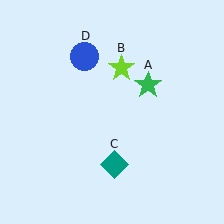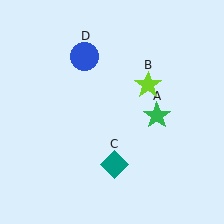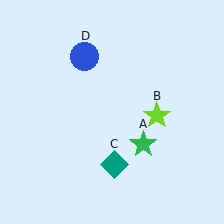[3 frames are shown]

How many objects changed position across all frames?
2 objects changed position: green star (object A), lime star (object B).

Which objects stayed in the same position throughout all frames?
Teal diamond (object C) and blue circle (object D) remained stationary.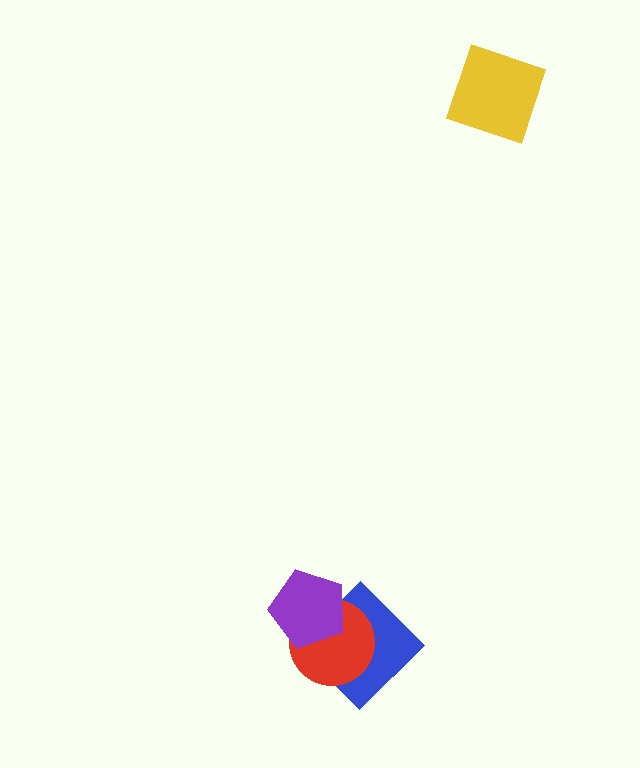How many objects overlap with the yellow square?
0 objects overlap with the yellow square.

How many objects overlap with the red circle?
2 objects overlap with the red circle.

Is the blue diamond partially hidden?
Yes, it is partially covered by another shape.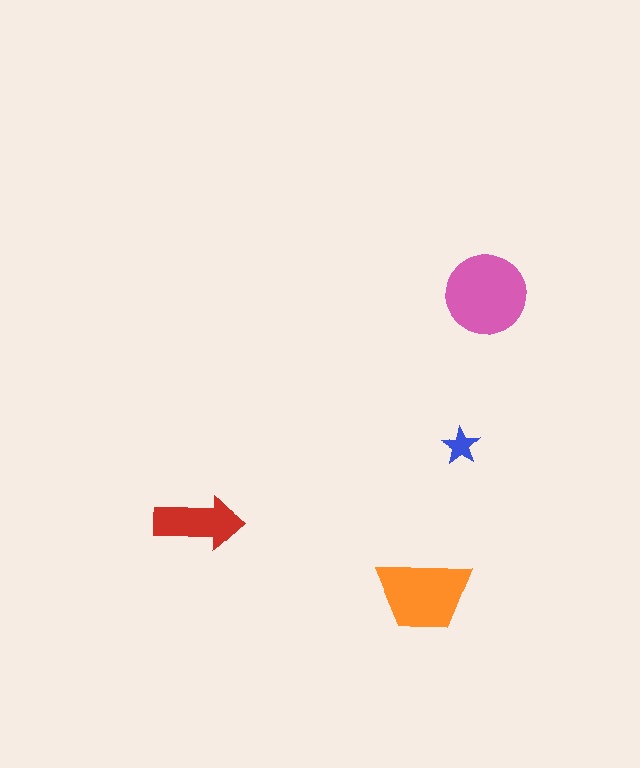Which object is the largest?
The pink circle.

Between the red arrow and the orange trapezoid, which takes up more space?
The orange trapezoid.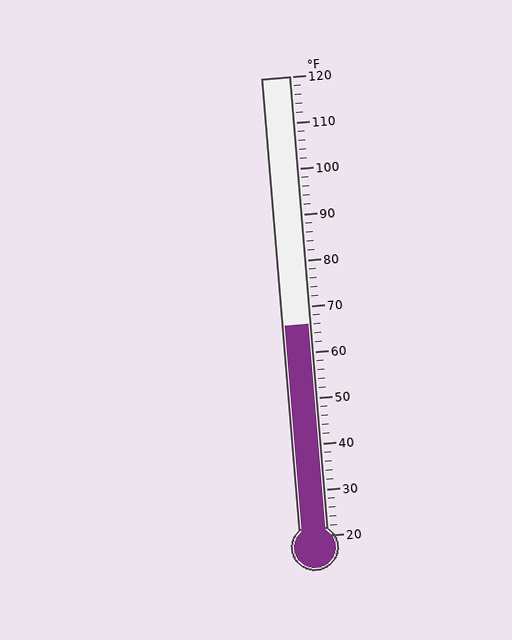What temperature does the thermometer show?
The thermometer shows approximately 66°F.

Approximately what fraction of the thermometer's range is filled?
The thermometer is filled to approximately 45% of its range.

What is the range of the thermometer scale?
The thermometer scale ranges from 20°F to 120°F.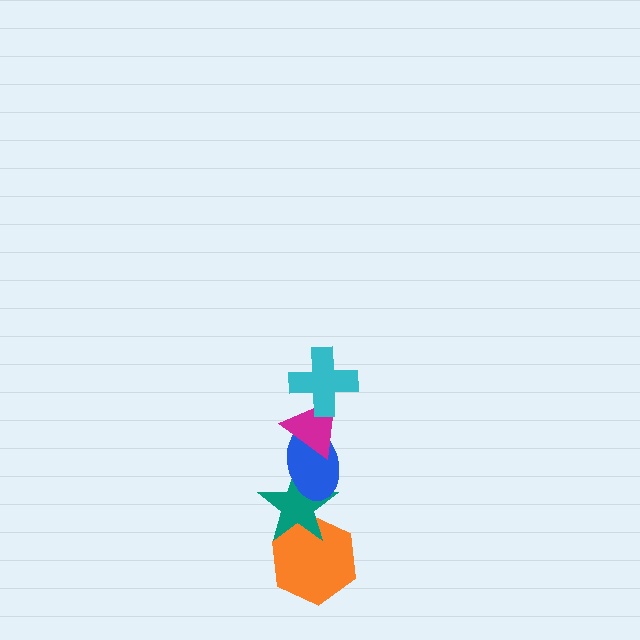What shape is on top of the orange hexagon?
The teal star is on top of the orange hexagon.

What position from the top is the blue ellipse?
The blue ellipse is 3rd from the top.